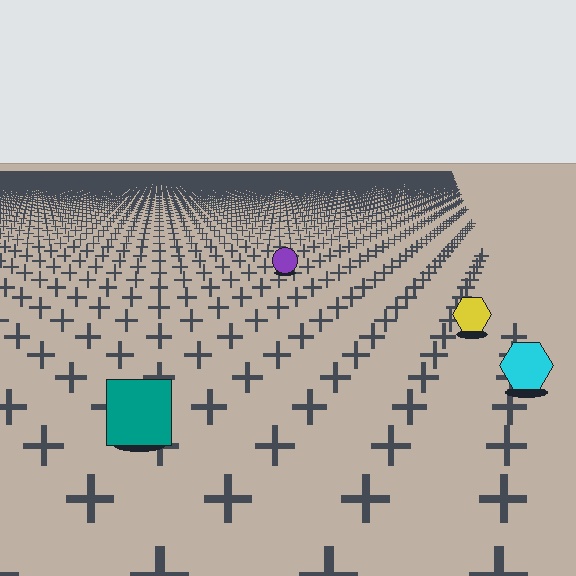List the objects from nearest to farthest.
From nearest to farthest: the teal square, the cyan hexagon, the yellow hexagon, the purple circle.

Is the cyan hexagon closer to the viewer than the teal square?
No. The teal square is closer — you can tell from the texture gradient: the ground texture is coarser near it.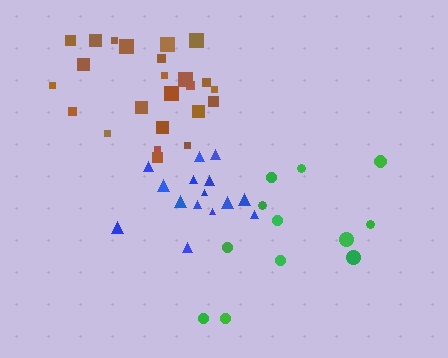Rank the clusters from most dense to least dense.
blue, brown, green.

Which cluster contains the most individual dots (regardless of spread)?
Brown (24).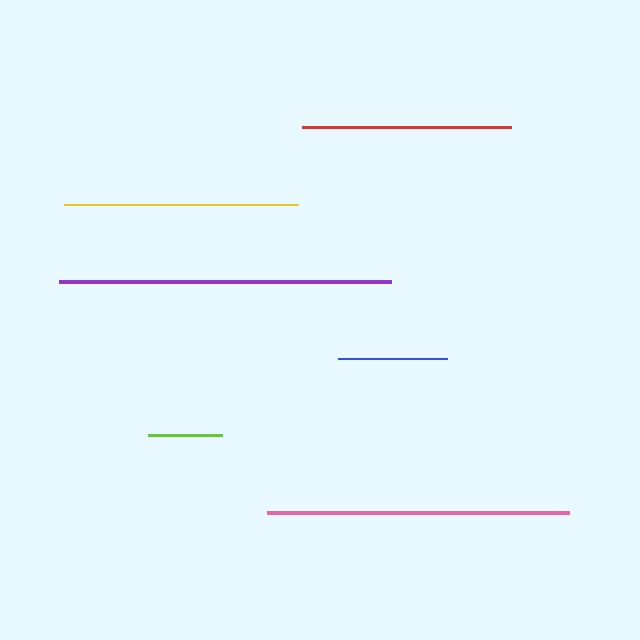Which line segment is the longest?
The purple line is the longest at approximately 332 pixels.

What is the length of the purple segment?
The purple segment is approximately 332 pixels long.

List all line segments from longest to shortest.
From longest to shortest: purple, pink, yellow, red, blue, lime.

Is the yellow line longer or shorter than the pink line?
The pink line is longer than the yellow line.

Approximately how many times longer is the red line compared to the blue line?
The red line is approximately 1.9 times the length of the blue line.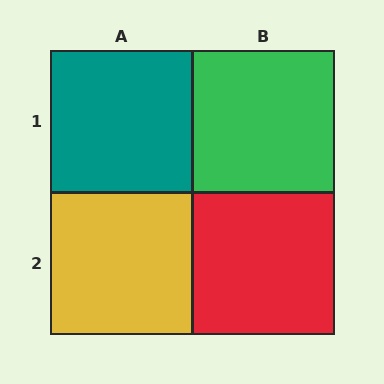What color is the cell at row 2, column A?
Yellow.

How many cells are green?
1 cell is green.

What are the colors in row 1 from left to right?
Teal, green.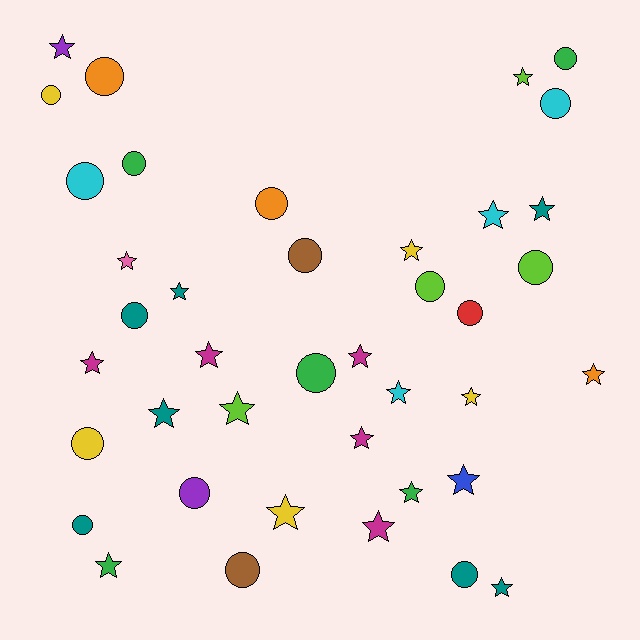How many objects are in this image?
There are 40 objects.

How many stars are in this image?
There are 22 stars.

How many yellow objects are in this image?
There are 5 yellow objects.